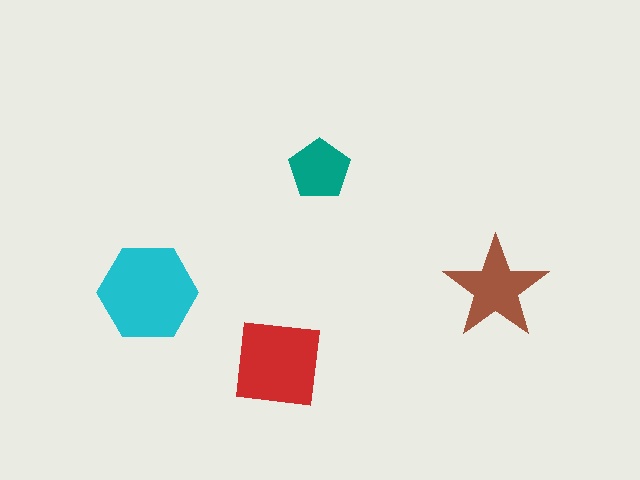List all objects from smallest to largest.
The teal pentagon, the brown star, the red square, the cyan hexagon.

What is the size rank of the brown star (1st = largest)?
3rd.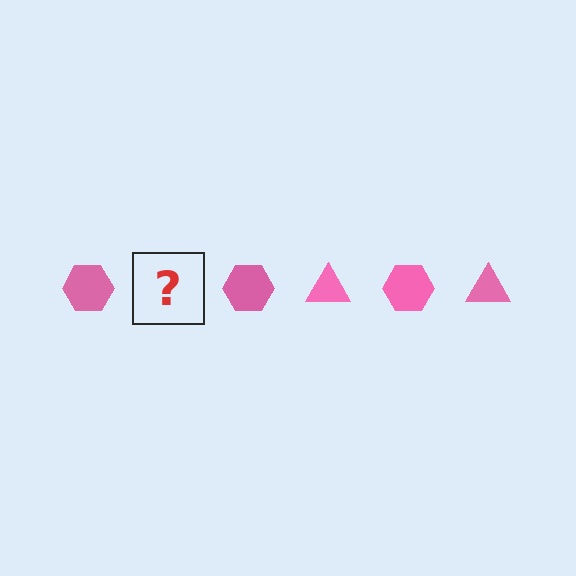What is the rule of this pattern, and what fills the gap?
The rule is that the pattern cycles through hexagon, triangle shapes in pink. The gap should be filled with a pink triangle.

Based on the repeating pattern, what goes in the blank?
The blank should be a pink triangle.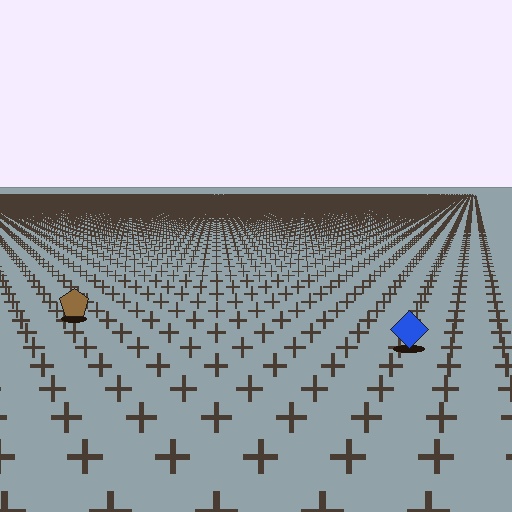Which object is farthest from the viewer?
The brown pentagon is farthest from the viewer. It appears smaller and the ground texture around it is denser.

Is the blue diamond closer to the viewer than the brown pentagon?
Yes. The blue diamond is closer — you can tell from the texture gradient: the ground texture is coarser near it.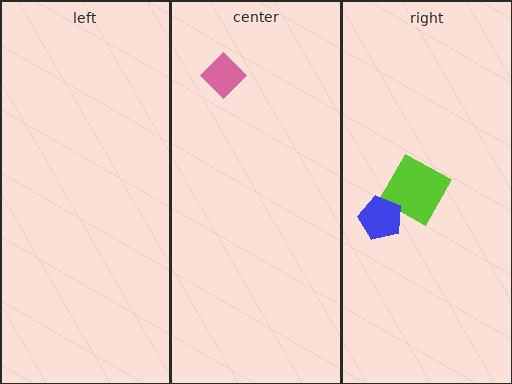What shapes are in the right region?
The lime square, the blue pentagon.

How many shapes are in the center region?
1.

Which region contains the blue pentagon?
The right region.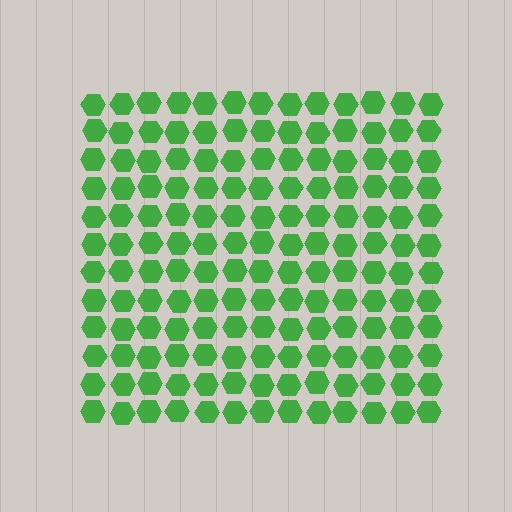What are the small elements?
The small elements are hexagons.